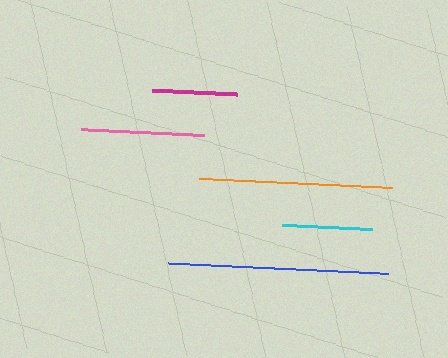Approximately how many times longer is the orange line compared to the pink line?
The orange line is approximately 1.6 times the length of the pink line.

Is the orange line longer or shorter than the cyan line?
The orange line is longer than the cyan line.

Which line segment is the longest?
The blue line is the longest at approximately 220 pixels.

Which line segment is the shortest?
The magenta line is the shortest at approximately 85 pixels.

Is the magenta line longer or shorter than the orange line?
The orange line is longer than the magenta line.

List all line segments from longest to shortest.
From longest to shortest: blue, orange, pink, cyan, magenta.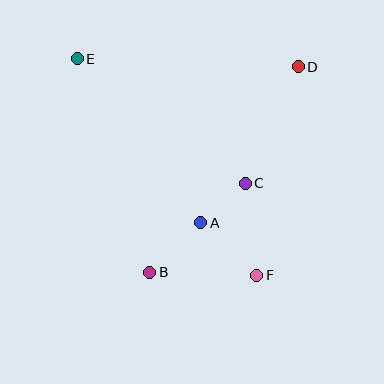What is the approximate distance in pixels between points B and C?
The distance between B and C is approximately 131 pixels.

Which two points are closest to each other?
Points A and C are closest to each other.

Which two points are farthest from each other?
Points E and F are farthest from each other.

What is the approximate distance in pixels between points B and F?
The distance between B and F is approximately 107 pixels.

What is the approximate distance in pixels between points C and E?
The distance between C and E is approximately 209 pixels.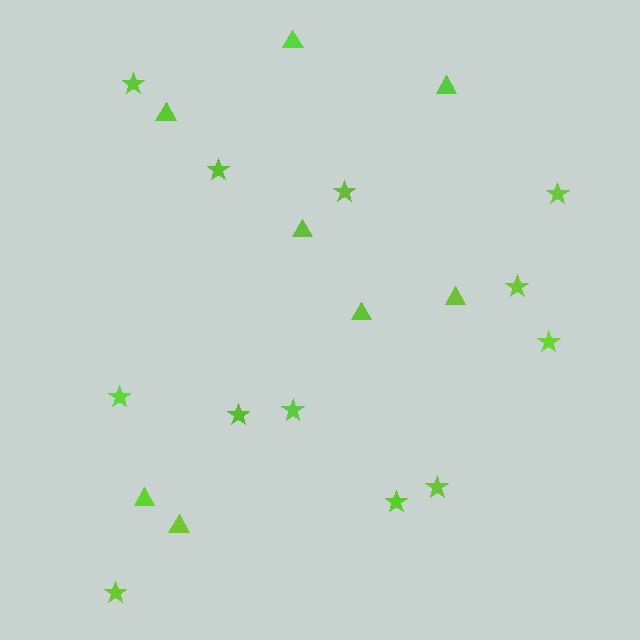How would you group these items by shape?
There are 2 groups: one group of stars (12) and one group of triangles (8).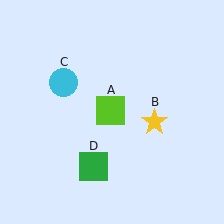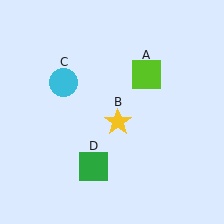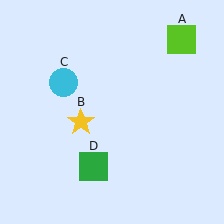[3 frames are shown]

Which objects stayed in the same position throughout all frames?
Cyan circle (object C) and green square (object D) remained stationary.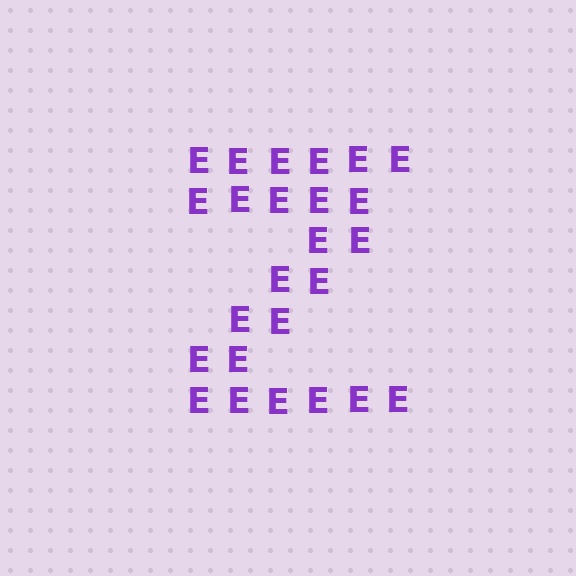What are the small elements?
The small elements are letter E's.